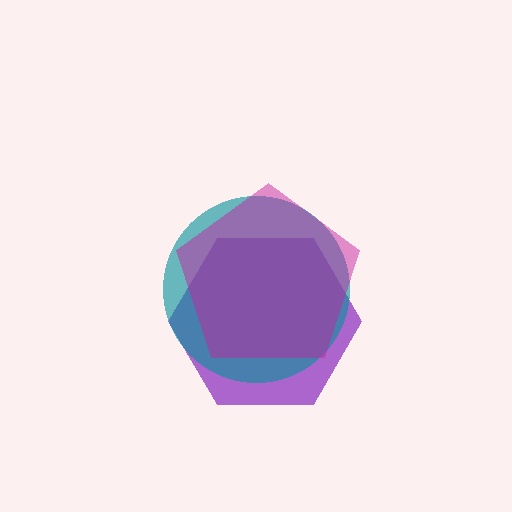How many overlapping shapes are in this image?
There are 3 overlapping shapes in the image.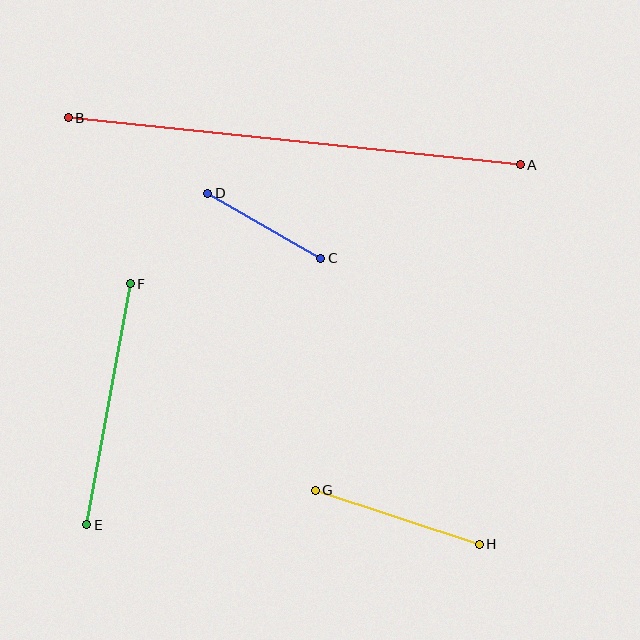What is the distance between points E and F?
The distance is approximately 245 pixels.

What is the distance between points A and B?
The distance is approximately 454 pixels.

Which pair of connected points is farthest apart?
Points A and B are farthest apart.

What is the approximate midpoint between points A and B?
The midpoint is at approximately (294, 141) pixels.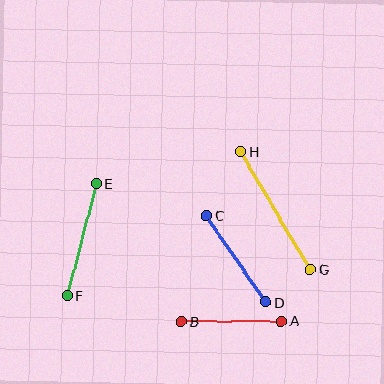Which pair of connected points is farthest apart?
Points G and H are farthest apart.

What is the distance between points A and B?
The distance is approximately 100 pixels.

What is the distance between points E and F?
The distance is approximately 115 pixels.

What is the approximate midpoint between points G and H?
The midpoint is at approximately (275, 211) pixels.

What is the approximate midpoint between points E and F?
The midpoint is at approximately (82, 240) pixels.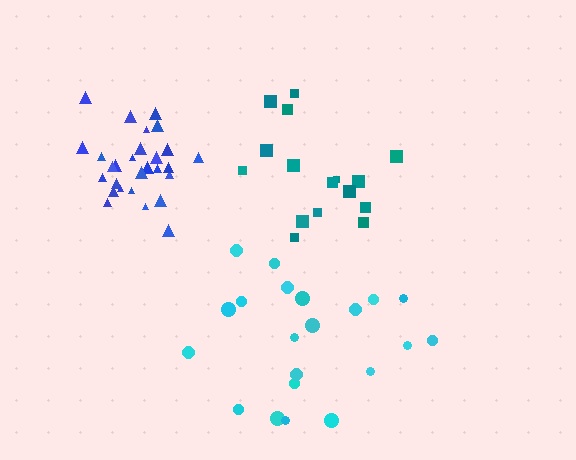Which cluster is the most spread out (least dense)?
Teal.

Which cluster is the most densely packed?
Blue.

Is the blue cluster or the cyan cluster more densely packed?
Blue.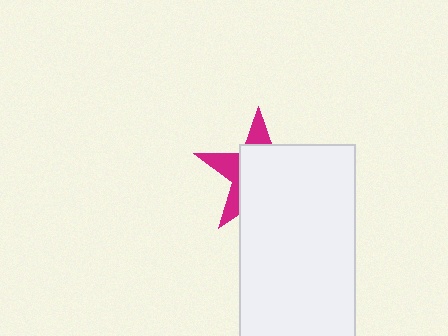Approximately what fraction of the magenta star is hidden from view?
Roughly 67% of the magenta star is hidden behind the white rectangle.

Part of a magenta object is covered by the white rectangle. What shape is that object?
It is a star.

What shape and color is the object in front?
The object in front is a white rectangle.